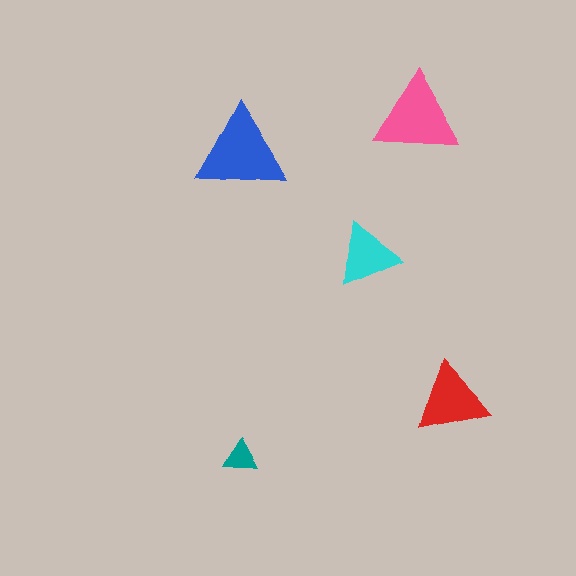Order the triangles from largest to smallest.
the blue one, the pink one, the red one, the cyan one, the teal one.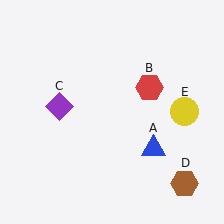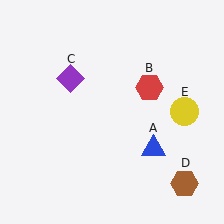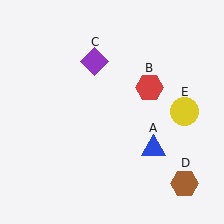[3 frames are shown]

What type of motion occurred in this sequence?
The purple diamond (object C) rotated clockwise around the center of the scene.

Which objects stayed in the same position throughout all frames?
Blue triangle (object A) and red hexagon (object B) and brown hexagon (object D) and yellow circle (object E) remained stationary.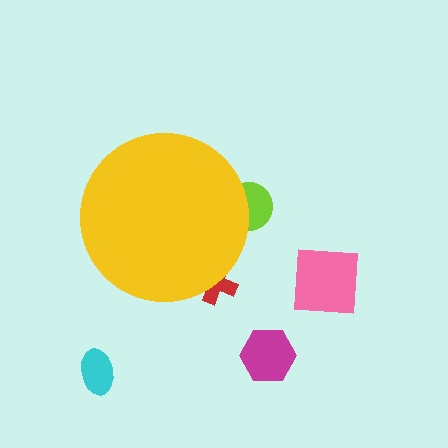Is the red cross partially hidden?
Yes, the red cross is partially hidden behind the yellow circle.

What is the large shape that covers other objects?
A yellow circle.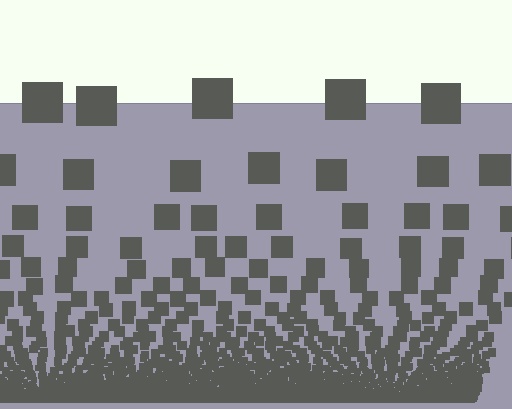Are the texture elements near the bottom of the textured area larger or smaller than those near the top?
Smaller. The gradient is inverted — elements near the bottom are smaller and denser.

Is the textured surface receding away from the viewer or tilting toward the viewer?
The surface appears to tilt toward the viewer. Texture elements get larger and sparser toward the top.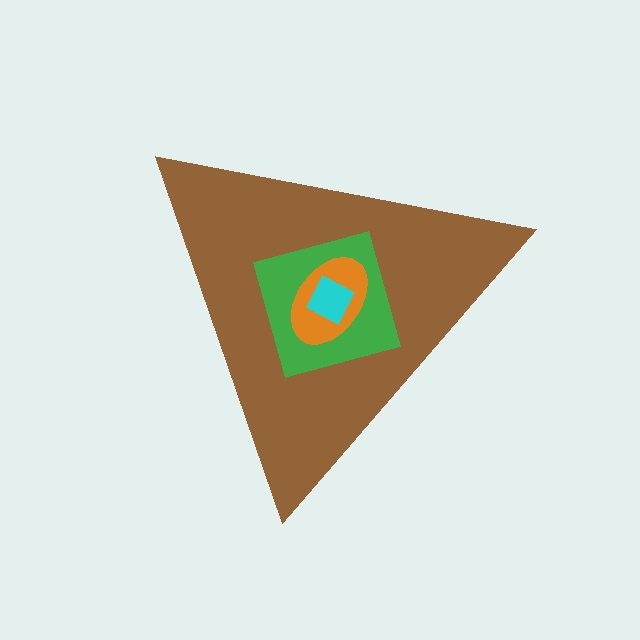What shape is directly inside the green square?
The orange ellipse.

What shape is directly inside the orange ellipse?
The cyan diamond.